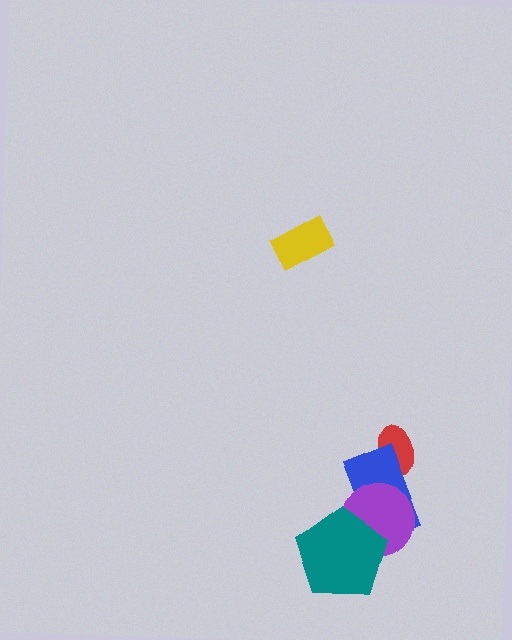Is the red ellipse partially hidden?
Yes, it is partially covered by another shape.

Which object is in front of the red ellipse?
The blue rectangle is in front of the red ellipse.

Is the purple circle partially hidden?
Yes, it is partially covered by another shape.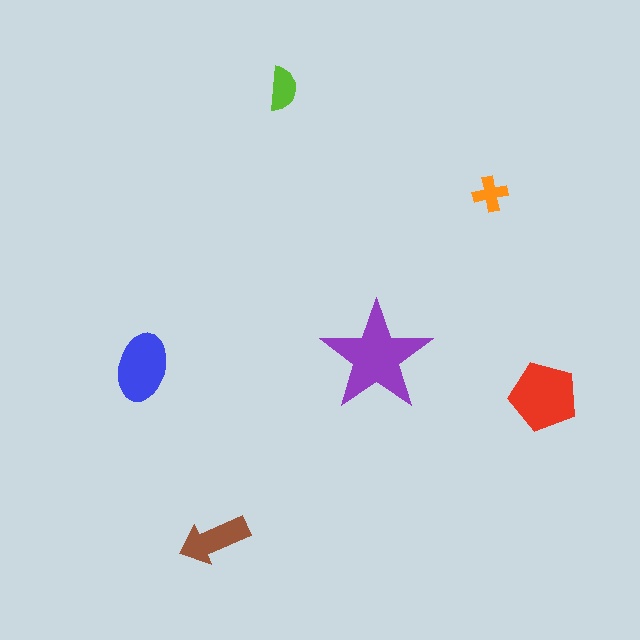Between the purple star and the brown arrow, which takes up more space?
The purple star.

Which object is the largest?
The purple star.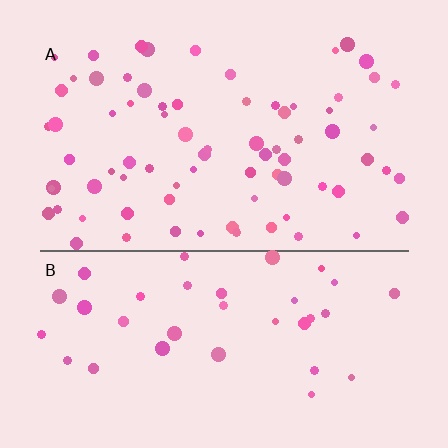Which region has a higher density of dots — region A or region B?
A (the top).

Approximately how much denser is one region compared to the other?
Approximately 2.0× — region A over region B.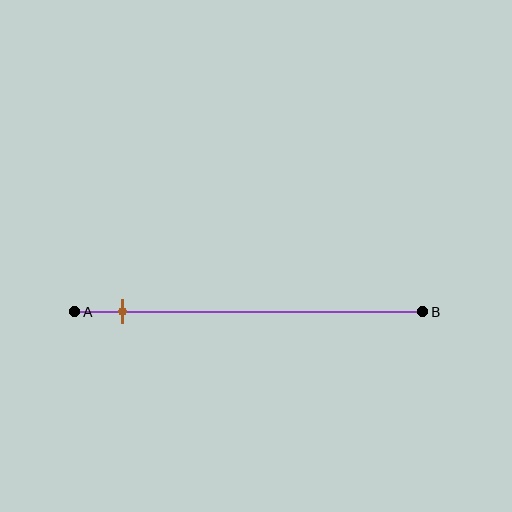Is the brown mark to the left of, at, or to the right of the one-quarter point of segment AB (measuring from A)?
The brown mark is to the left of the one-quarter point of segment AB.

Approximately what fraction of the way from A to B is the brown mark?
The brown mark is approximately 15% of the way from A to B.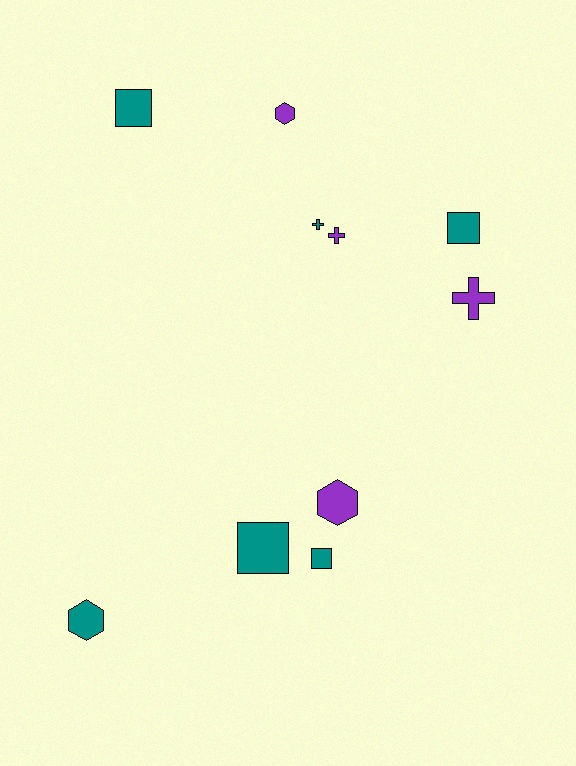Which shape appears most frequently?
Square, with 4 objects.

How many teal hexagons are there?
There is 1 teal hexagon.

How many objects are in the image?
There are 10 objects.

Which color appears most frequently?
Teal, with 6 objects.